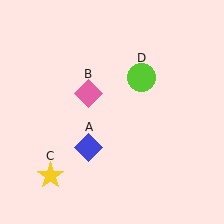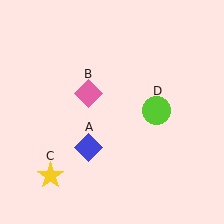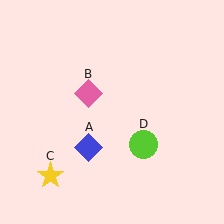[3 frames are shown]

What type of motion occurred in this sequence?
The lime circle (object D) rotated clockwise around the center of the scene.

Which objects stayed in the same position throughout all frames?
Blue diamond (object A) and pink diamond (object B) and yellow star (object C) remained stationary.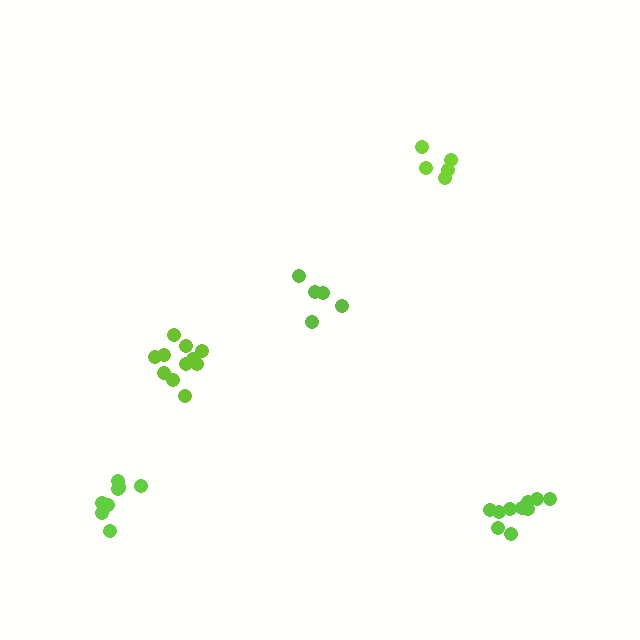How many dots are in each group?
Group 1: 5 dots, Group 2: 5 dots, Group 3: 10 dots, Group 4: 11 dots, Group 5: 8 dots (39 total).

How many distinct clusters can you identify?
There are 5 distinct clusters.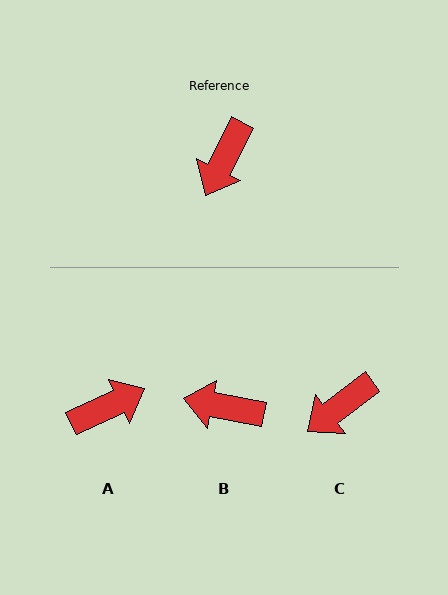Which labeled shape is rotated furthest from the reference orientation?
A, about 142 degrees away.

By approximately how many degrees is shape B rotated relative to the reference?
Approximately 74 degrees clockwise.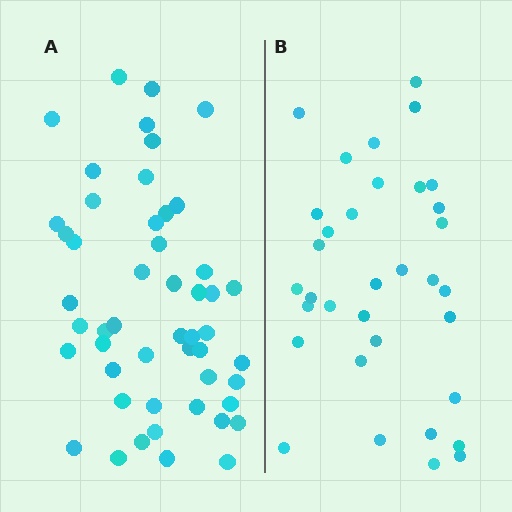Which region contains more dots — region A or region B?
Region A (the left region) has more dots.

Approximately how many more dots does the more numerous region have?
Region A has approximately 15 more dots than region B.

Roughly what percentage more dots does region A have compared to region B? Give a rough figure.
About 45% more.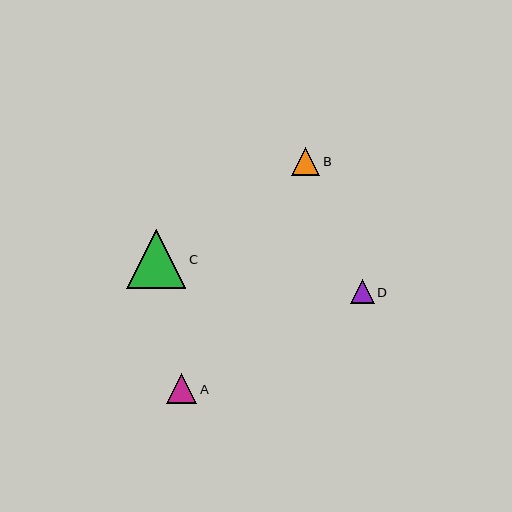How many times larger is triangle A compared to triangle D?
Triangle A is approximately 1.3 times the size of triangle D.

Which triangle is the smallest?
Triangle D is the smallest with a size of approximately 24 pixels.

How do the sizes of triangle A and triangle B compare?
Triangle A and triangle B are approximately the same size.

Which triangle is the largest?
Triangle C is the largest with a size of approximately 60 pixels.